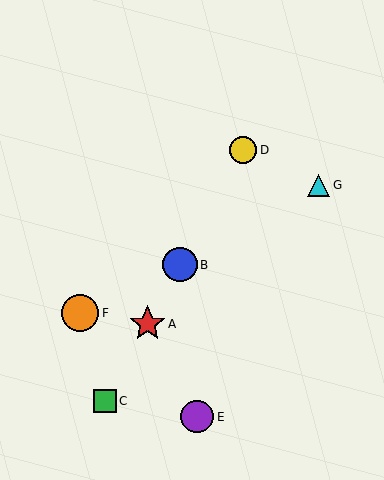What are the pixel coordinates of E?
Object E is at (197, 417).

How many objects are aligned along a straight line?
4 objects (A, B, C, D) are aligned along a straight line.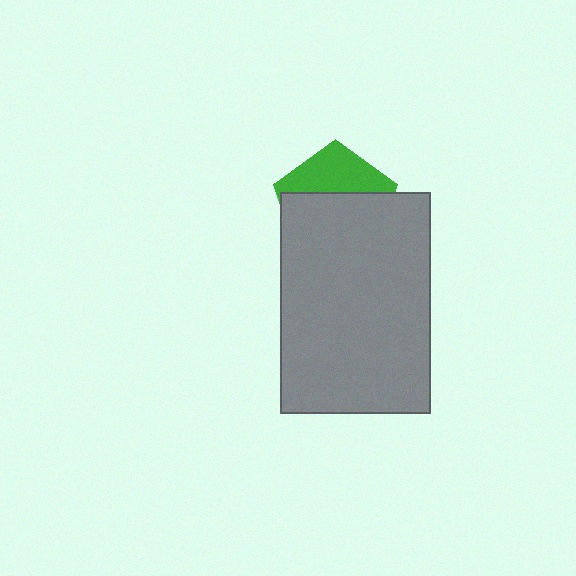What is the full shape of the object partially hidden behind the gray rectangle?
The partially hidden object is a green pentagon.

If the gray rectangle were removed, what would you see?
You would see the complete green pentagon.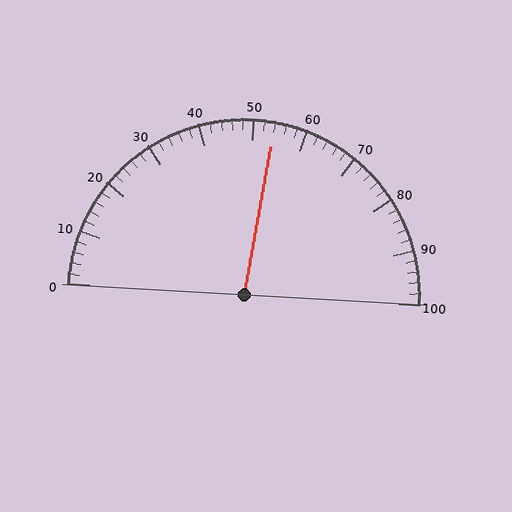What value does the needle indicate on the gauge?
The needle indicates approximately 54.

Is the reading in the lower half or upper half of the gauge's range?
The reading is in the upper half of the range (0 to 100).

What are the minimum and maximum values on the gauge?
The gauge ranges from 0 to 100.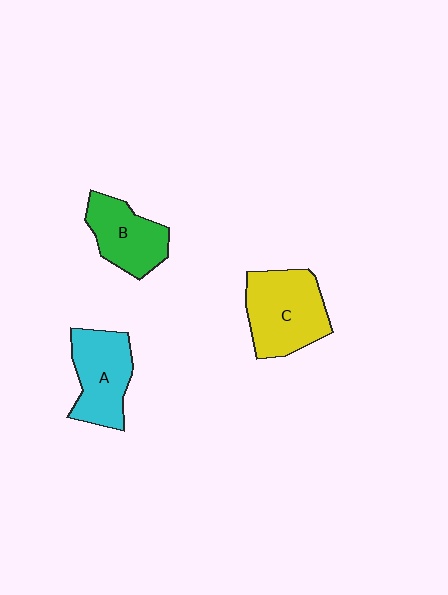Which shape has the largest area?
Shape C (yellow).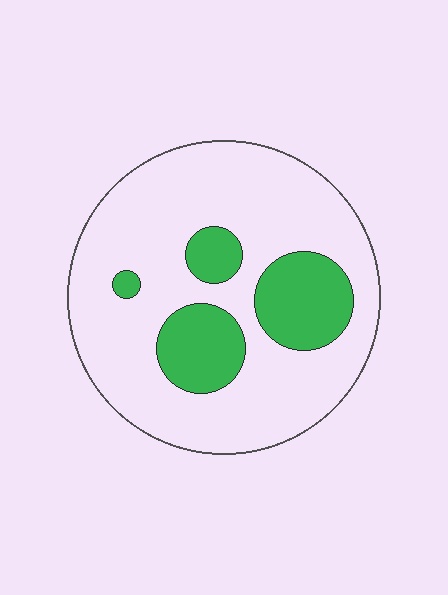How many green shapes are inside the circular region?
4.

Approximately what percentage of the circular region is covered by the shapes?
Approximately 25%.